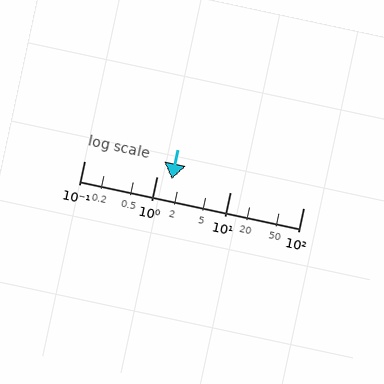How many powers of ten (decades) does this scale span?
The scale spans 3 decades, from 0.1 to 100.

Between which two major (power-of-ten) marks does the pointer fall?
The pointer is between 1 and 10.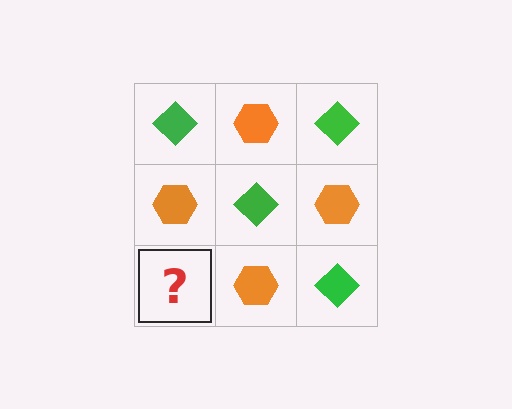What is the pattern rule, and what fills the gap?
The rule is that it alternates green diamond and orange hexagon in a checkerboard pattern. The gap should be filled with a green diamond.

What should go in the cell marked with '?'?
The missing cell should contain a green diamond.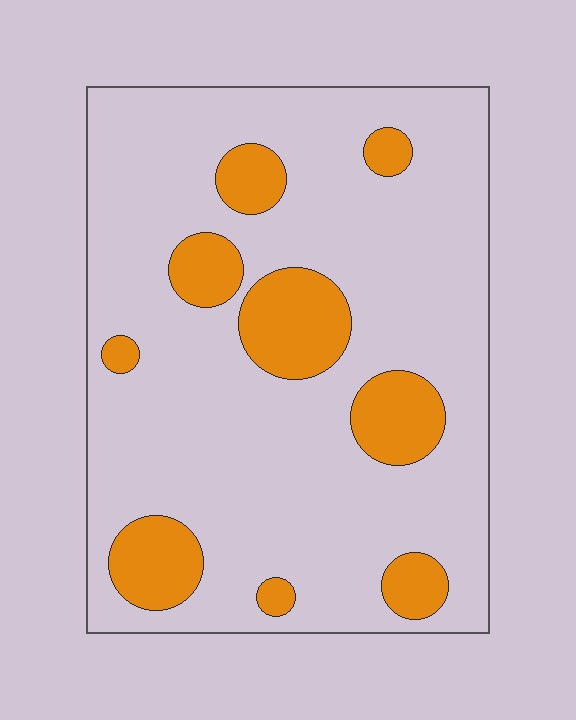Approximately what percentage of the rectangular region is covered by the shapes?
Approximately 20%.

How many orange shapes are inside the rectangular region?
9.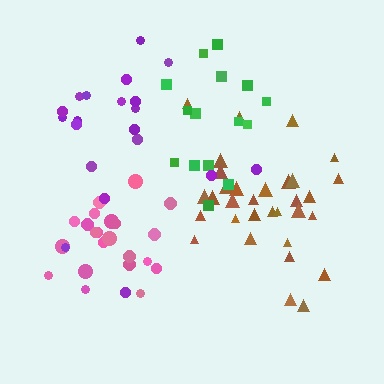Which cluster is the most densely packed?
Pink.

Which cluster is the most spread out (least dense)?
Purple.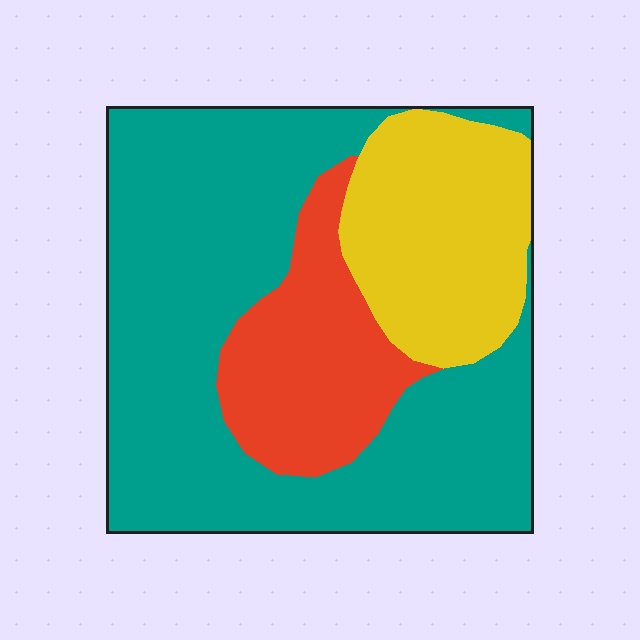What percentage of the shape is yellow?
Yellow takes up less than a quarter of the shape.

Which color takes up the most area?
Teal, at roughly 60%.